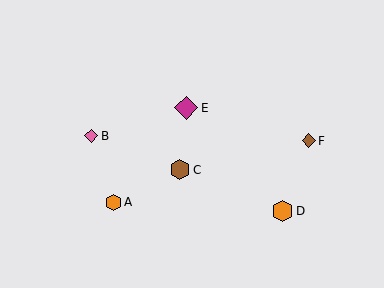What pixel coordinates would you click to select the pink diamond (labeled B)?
Click at (91, 136) to select the pink diamond B.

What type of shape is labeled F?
Shape F is a brown diamond.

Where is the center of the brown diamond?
The center of the brown diamond is at (309, 141).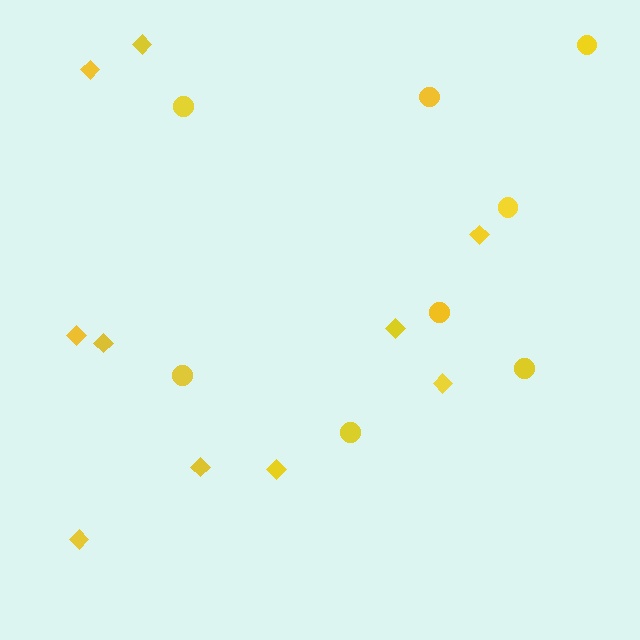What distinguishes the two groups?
There are 2 groups: one group of diamonds (10) and one group of circles (8).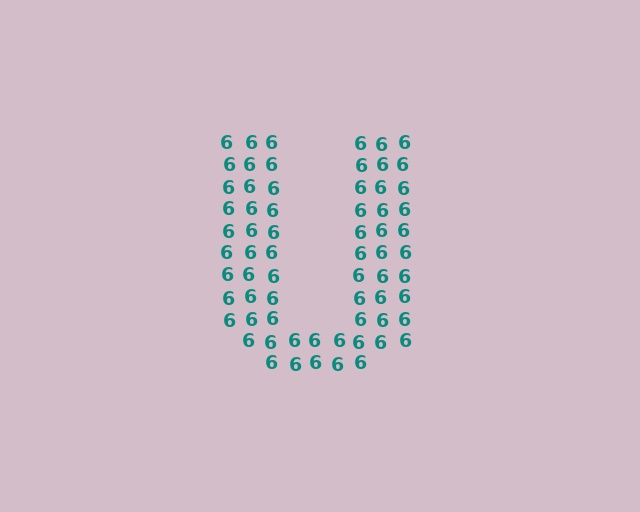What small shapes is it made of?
It is made of small digit 6's.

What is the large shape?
The large shape is the letter U.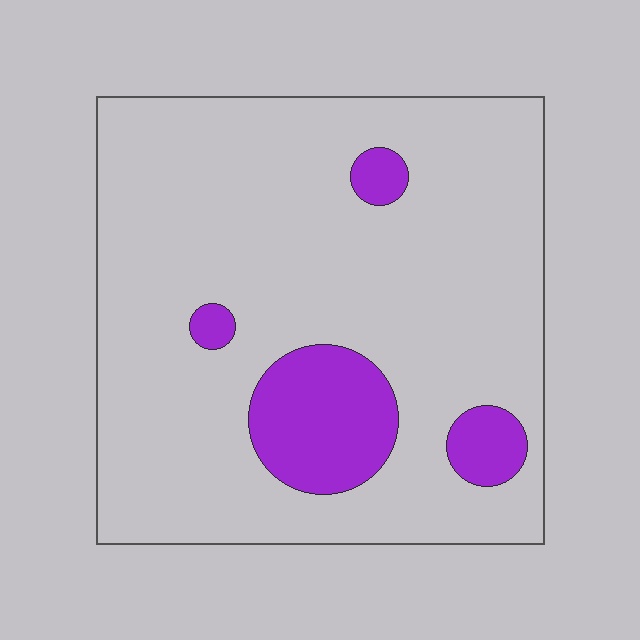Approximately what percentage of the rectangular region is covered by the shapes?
Approximately 15%.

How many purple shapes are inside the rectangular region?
4.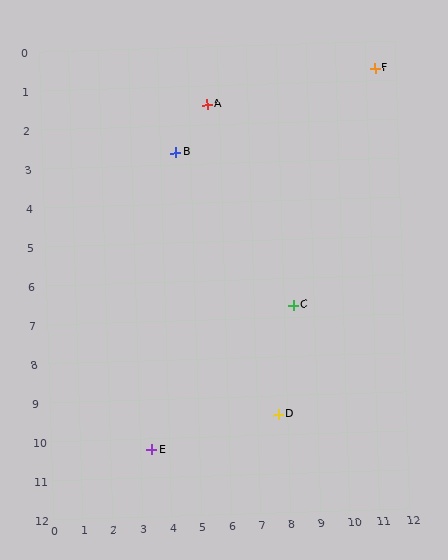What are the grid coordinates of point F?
Point F is at approximately (11.3, 0.7).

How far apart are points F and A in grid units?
Points F and A are about 5.8 grid units apart.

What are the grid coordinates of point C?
Point C is at approximately (8.3, 6.7).